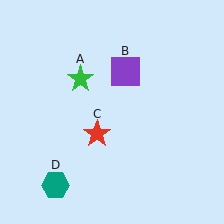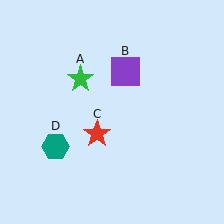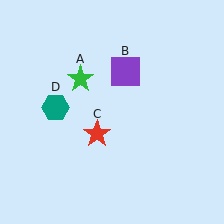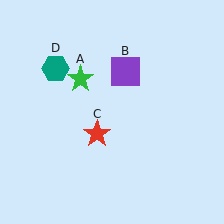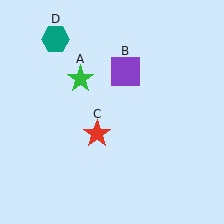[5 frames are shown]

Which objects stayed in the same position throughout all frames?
Green star (object A) and purple square (object B) and red star (object C) remained stationary.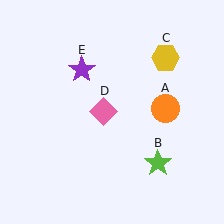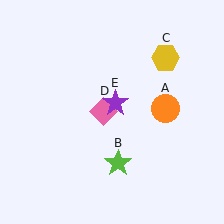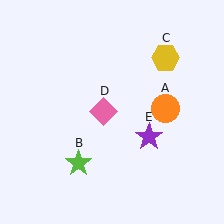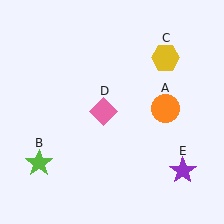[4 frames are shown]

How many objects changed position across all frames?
2 objects changed position: lime star (object B), purple star (object E).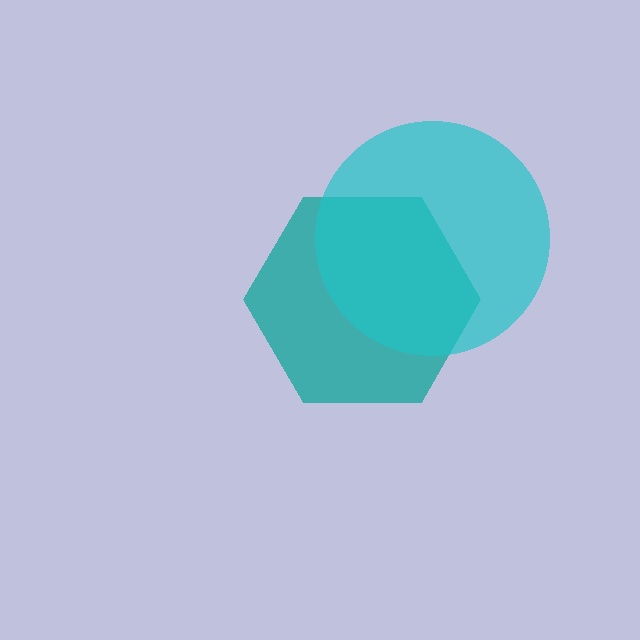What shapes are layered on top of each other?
The layered shapes are: a teal hexagon, a cyan circle.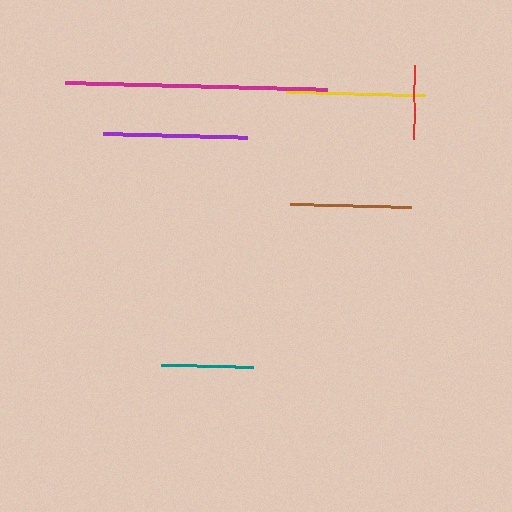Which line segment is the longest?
The magenta line is the longest at approximately 263 pixels.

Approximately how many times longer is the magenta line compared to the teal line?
The magenta line is approximately 2.9 times the length of the teal line.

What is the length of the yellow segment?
The yellow segment is approximately 139 pixels long.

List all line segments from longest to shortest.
From longest to shortest: magenta, purple, yellow, brown, teal, red.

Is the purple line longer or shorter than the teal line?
The purple line is longer than the teal line.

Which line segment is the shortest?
The red line is the shortest at approximately 74 pixels.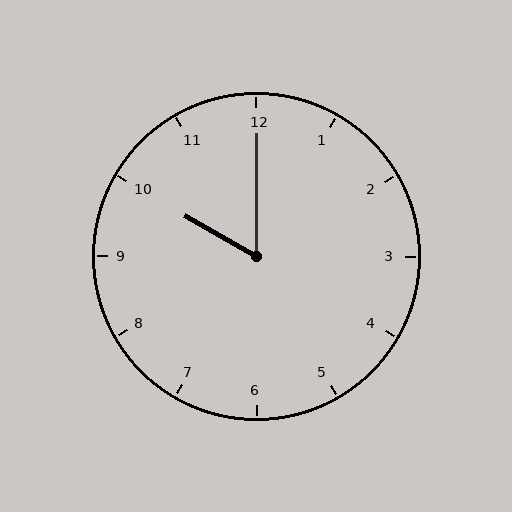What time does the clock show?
10:00.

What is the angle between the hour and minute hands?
Approximately 60 degrees.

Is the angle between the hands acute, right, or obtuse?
It is acute.